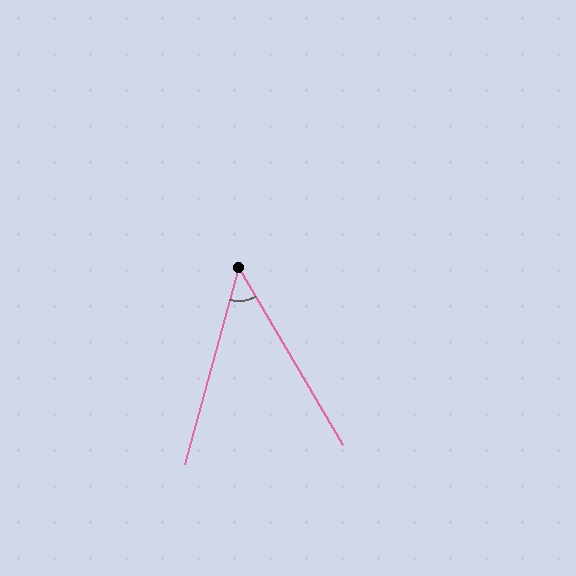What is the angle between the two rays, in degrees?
Approximately 46 degrees.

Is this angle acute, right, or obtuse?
It is acute.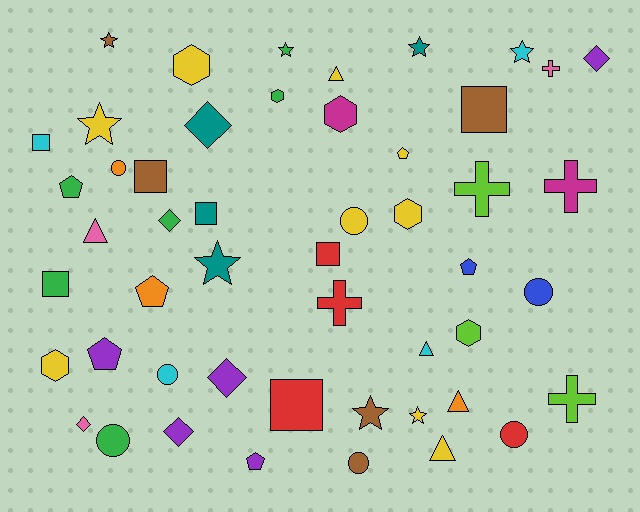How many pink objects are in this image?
There are 3 pink objects.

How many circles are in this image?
There are 7 circles.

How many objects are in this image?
There are 50 objects.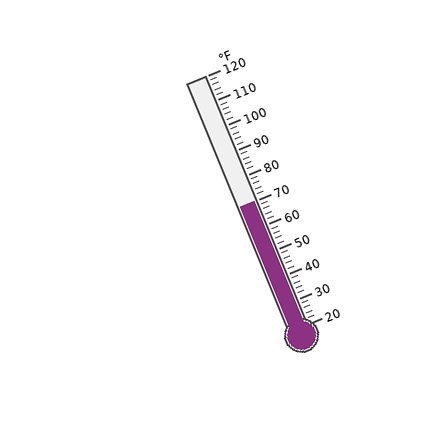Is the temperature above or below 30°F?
The temperature is above 30°F.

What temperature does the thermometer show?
The thermometer shows approximately 70°F.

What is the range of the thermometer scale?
The thermometer scale ranges from 20°F to 120°F.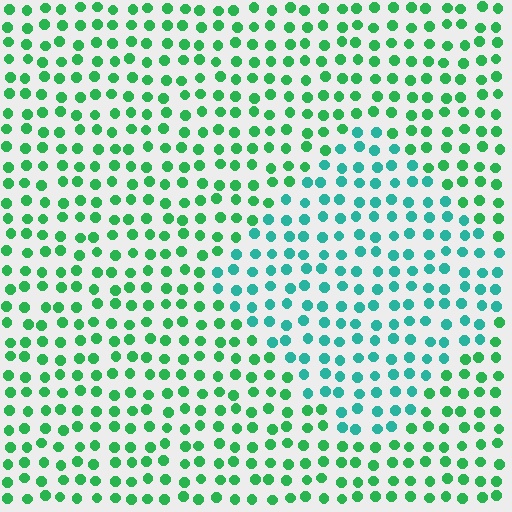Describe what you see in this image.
The image is filled with small green elements in a uniform arrangement. A diamond-shaped region is visible where the elements are tinted to a slightly different hue, forming a subtle color boundary.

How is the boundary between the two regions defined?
The boundary is defined purely by a slight shift in hue (about 34 degrees). Spacing, size, and orientation are identical on both sides.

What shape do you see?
I see a diamond.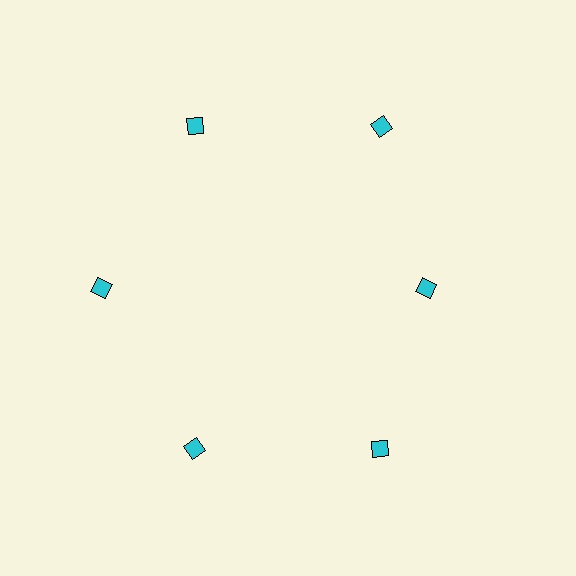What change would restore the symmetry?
The symmetry would be restored by moving it outward, back onto the ring so that all 6 diamonds sit at equal angles and equal distance from the center.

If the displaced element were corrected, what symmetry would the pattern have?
It would have 6-fold rotational symmetry — the pattern would map onto itself every 60 degrees.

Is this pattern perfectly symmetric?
No. The 6 cyan diamonds are arranged in a ring, but one element near the 3 o'clock position is pulled inward toward the center, breaking the 6-fold rotational symmetry.